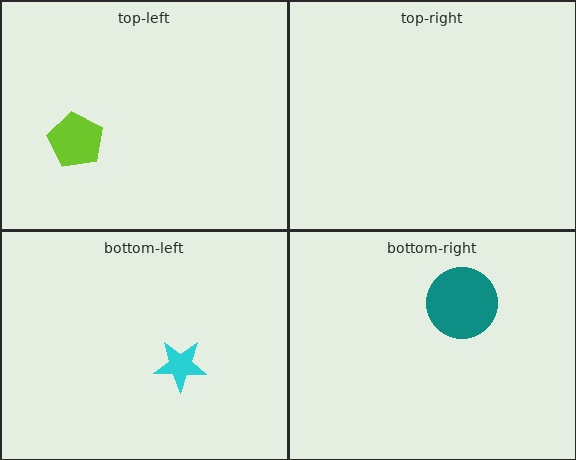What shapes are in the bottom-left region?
The cyan star.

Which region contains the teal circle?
The bottom-right region.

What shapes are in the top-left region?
The lime pentagon.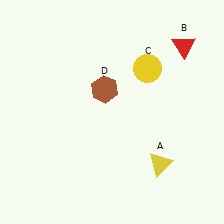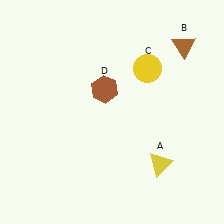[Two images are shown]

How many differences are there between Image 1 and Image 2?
There is 1 difference between the two images.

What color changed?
The triangle (B) changed from red in Image 1 to brown in Image 2.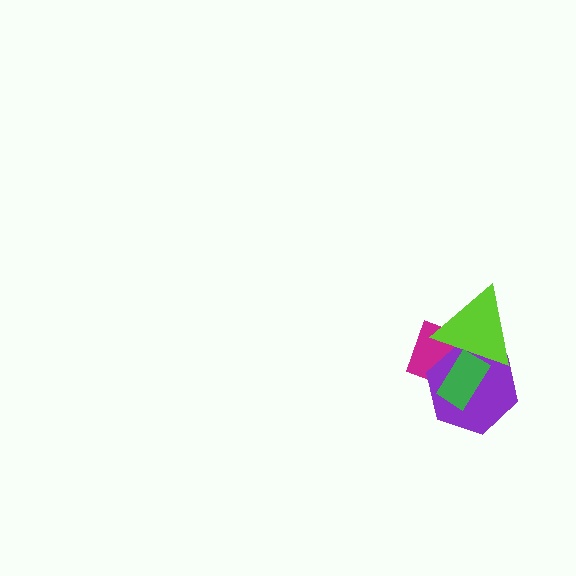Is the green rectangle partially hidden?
No, no other shape covers it.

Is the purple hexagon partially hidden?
Yes, it is partially covered by another shape.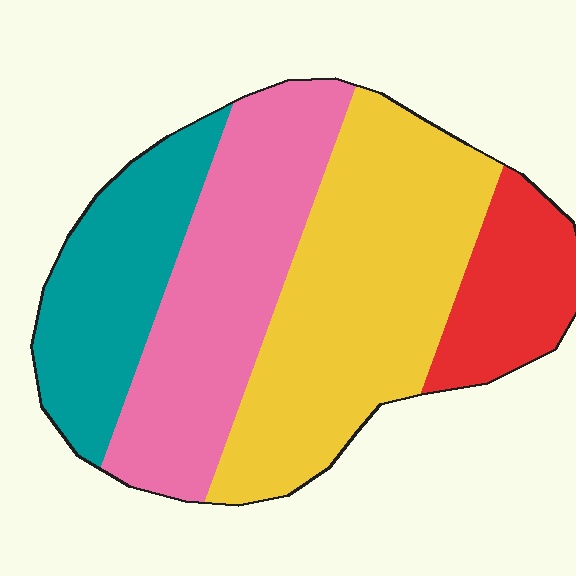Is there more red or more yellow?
Yellow.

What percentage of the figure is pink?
Pink covers 29% of the figure.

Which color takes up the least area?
Red, at roughly 15%.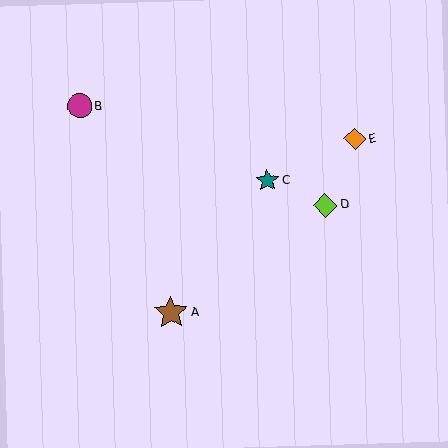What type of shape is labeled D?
Shape D is a lime diamond.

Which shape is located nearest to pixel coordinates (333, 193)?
The lime diamond (labeled D) at (325, 205) is nearest to that location.